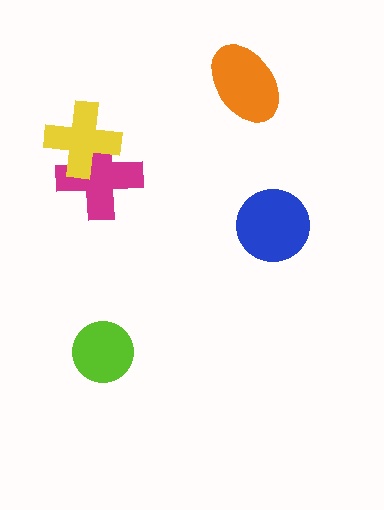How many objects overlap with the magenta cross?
1 object overlaps with the magenta cross.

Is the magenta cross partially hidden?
Yes, it is partially covered by another shape.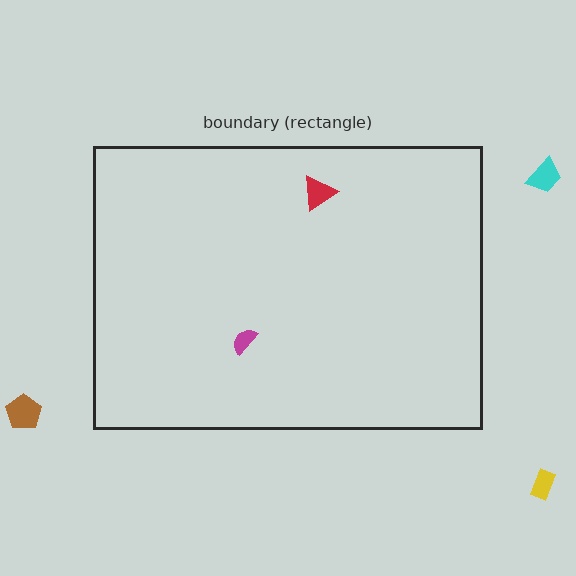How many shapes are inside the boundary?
2 inside, 3 outside.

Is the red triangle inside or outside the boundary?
Inside.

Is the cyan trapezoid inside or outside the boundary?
Outside.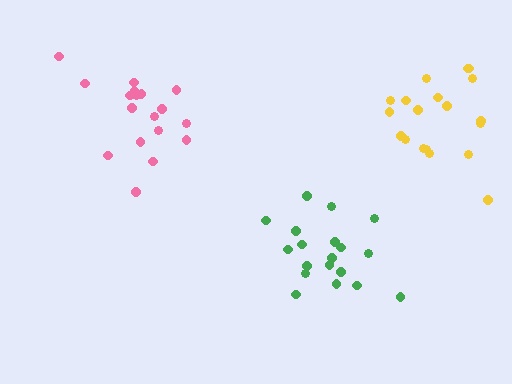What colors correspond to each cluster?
The clusters are colored: yellow, pink, green.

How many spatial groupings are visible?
There are 3 spatial groupings.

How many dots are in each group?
Group 1: 19 dots, Group 2: 18 dots, Group 3: 19 dots (56 total).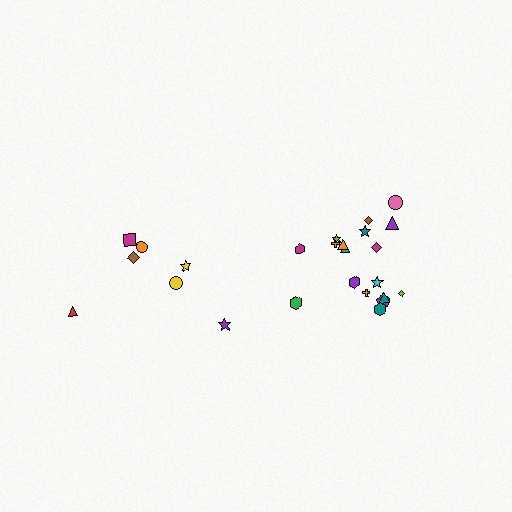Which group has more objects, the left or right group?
The right group.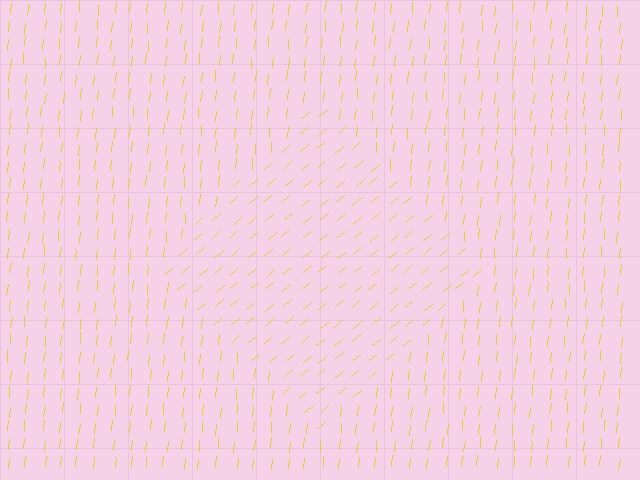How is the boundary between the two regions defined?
The boundary is defined purely by a change in line orientation (approximately 45 degrees difference). All lines are the same color and thickness.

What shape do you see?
I see a diamond.